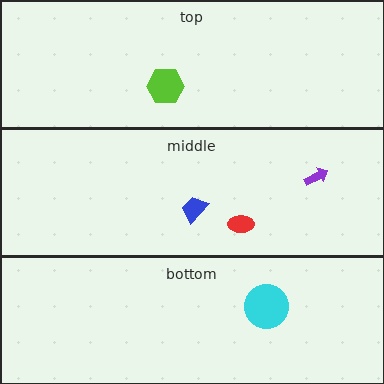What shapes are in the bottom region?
The cyan circle.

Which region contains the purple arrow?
The middle region.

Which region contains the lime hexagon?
The top region.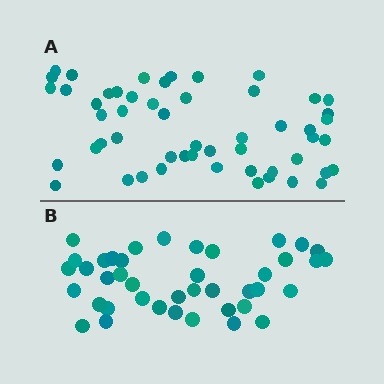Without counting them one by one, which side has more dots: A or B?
Region A (the top region) has more dots.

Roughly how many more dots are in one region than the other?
Region A has roughly 12 or so more dots than region B.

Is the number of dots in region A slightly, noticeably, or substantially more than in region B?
Region A has noticeably more, but not dramatically so. The ratio is roughly 1.3 to 1.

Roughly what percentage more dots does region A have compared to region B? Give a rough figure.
About 30% more.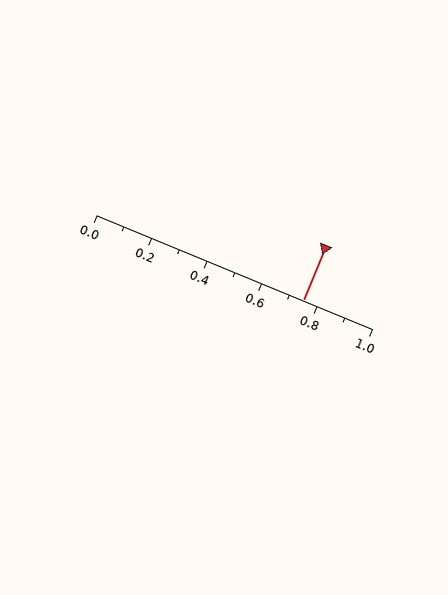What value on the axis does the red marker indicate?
The marker indicates approximately 0.75.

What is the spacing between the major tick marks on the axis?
The major ticks are spaced 0.2 apart.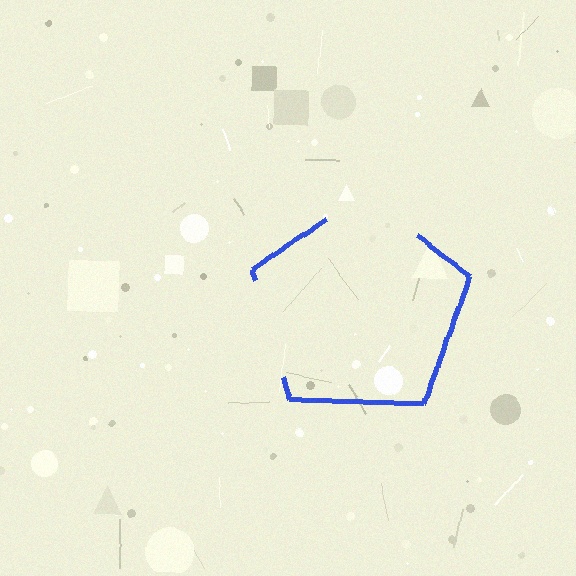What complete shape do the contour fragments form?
The contour fragments form a pentagon.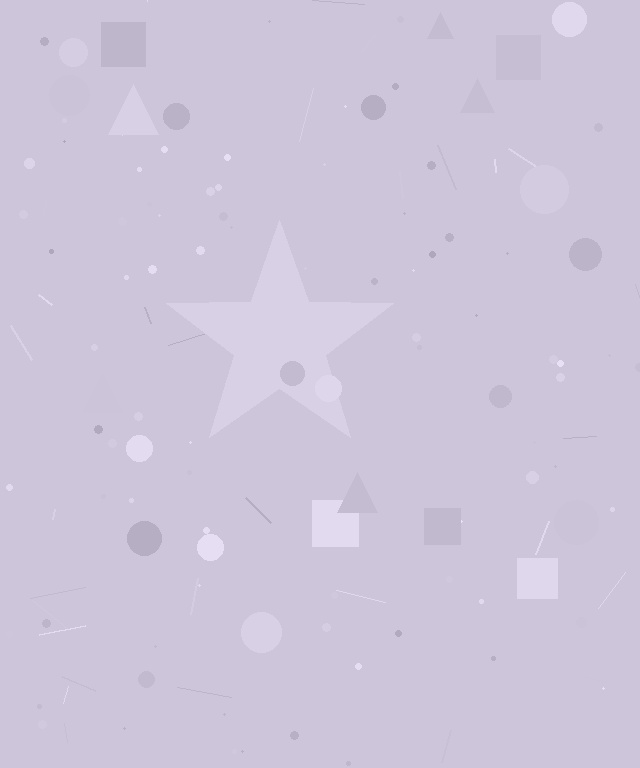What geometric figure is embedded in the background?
A star is embedded in the background.